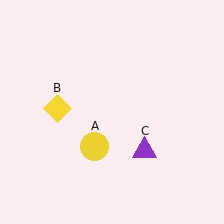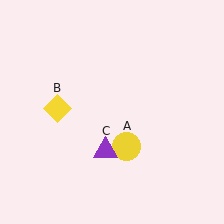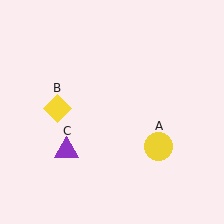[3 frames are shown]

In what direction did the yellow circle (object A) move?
The yellow circle (object A) moved right.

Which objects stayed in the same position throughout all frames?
Yellow diamond (object B) remained stationary.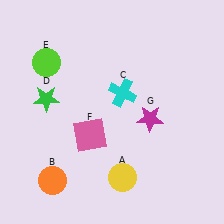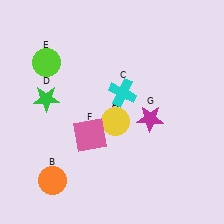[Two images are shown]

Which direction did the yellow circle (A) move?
The yellow circle (A) moved up.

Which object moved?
The yellow circle (A) moved up.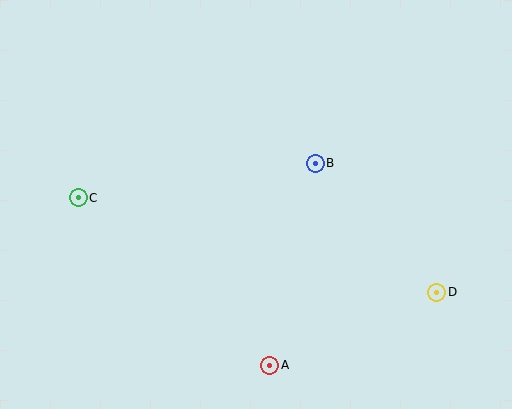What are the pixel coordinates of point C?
Point C is at (78, 198).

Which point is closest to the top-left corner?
Point C is closest to the top-left corner.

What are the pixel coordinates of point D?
Point D is at (437, 292).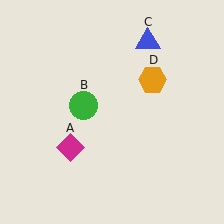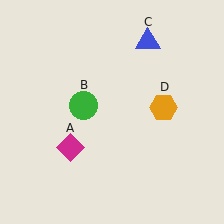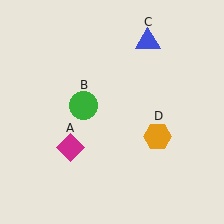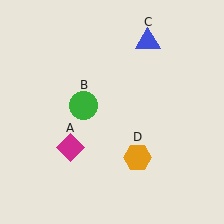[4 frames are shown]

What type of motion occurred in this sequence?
The orange hexagon (object D) rotated clockwise around the center of the scene.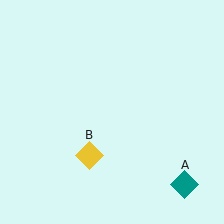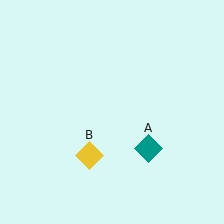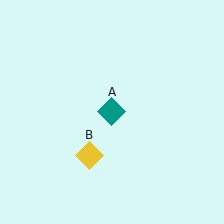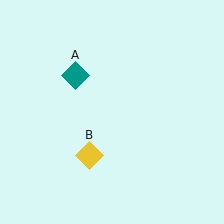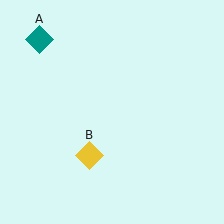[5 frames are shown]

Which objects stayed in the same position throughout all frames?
Yellow diamond (object B) remained stationary.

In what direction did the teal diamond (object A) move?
The teal diamond (object A) moved up and to the left.